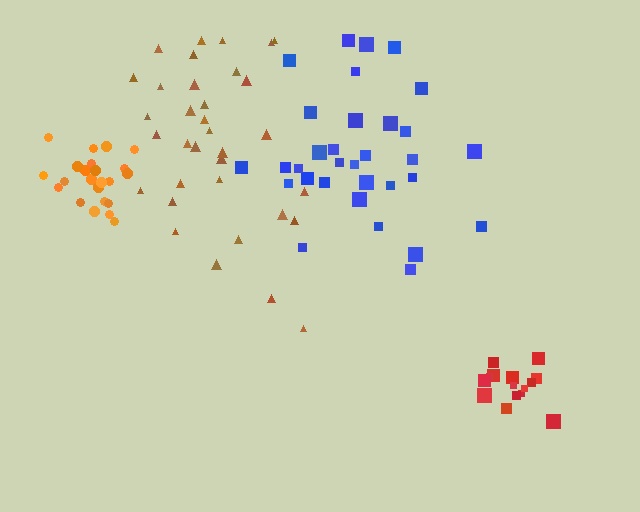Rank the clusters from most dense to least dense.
orange, red, blue, brown.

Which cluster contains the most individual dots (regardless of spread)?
Brown (34).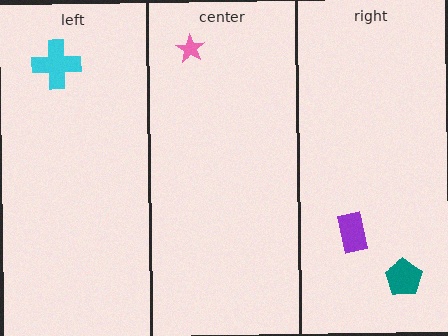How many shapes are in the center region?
1.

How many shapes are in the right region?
2.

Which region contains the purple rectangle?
The right region.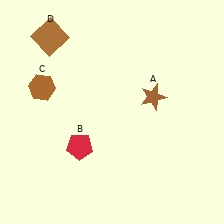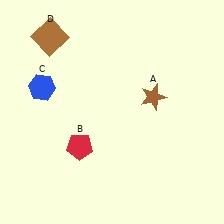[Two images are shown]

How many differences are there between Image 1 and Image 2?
There is 1 difference between the two images.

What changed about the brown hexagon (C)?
In Image 1, C is brown. In Image 2, it changed to blue.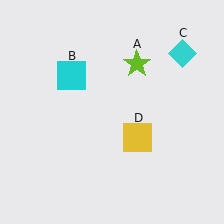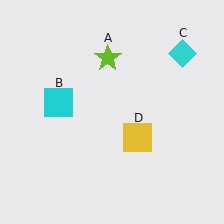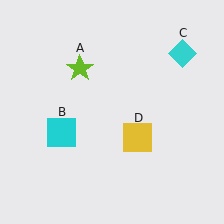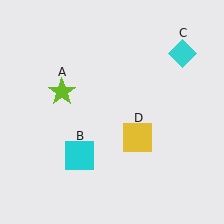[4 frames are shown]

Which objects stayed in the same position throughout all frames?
Cyan diamond (object C) and yellow square (object D) remained stationary.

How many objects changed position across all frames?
2 objects changed position: lime star (object A), cyan square (object B).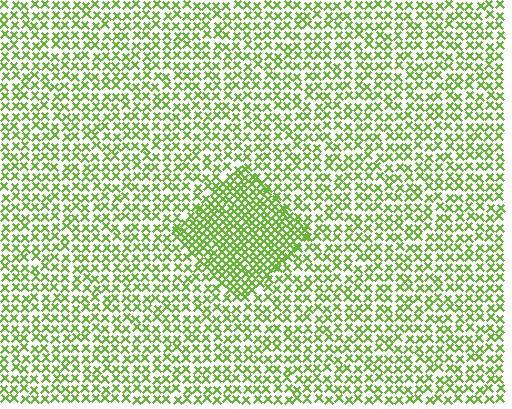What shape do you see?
I see a diamond.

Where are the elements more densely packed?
The elements are more densely packed inside the diamond boundary.